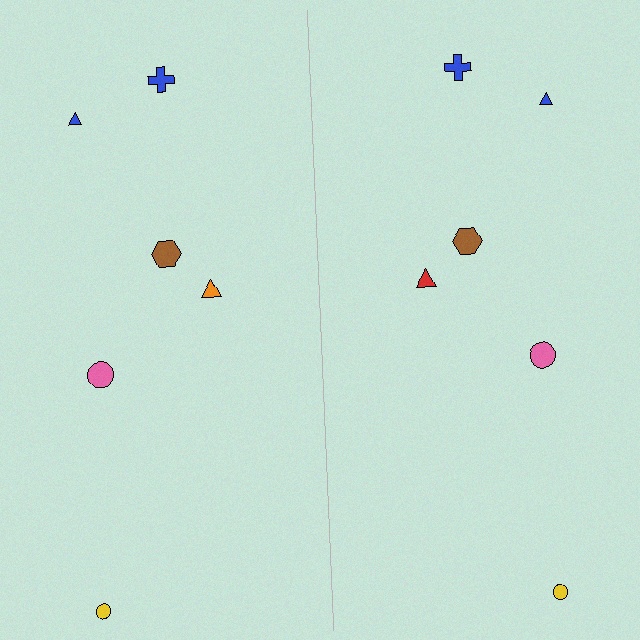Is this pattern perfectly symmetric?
No, the pattern is not perfectly symmetric. The red triangle on the right side breaks the symmetry — its mirror counterpart is orange.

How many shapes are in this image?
There are 12 shapes in this image.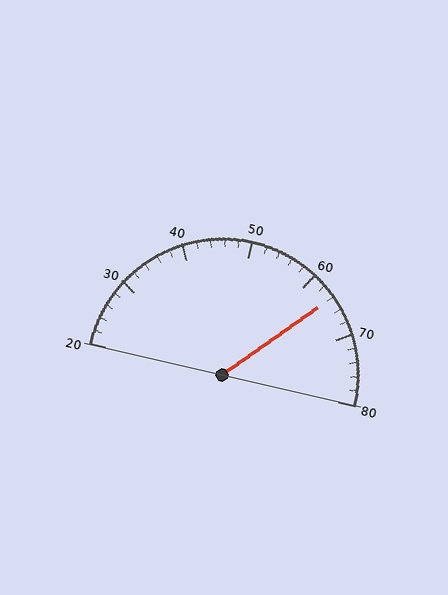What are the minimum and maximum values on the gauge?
The gauge ranges from 20 to 80.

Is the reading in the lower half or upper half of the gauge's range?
The reading is in the upper half of the range (20 to 80).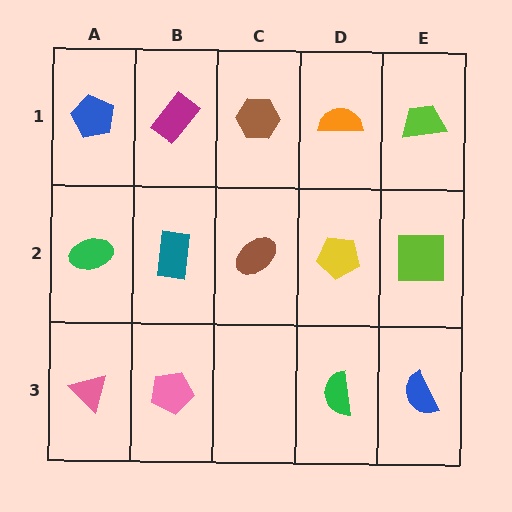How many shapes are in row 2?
5 shapes.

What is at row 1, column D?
An orange semicircle.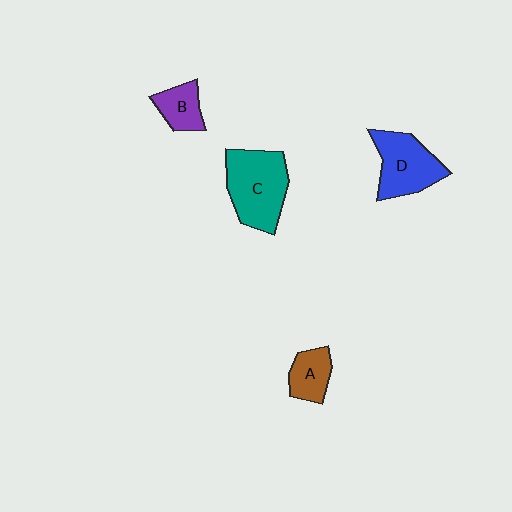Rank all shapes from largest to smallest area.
From largest to smallest: C (teal), D (blue), A (brown), B (purple).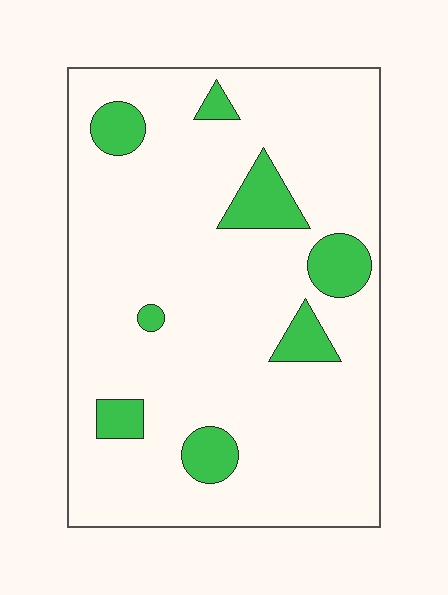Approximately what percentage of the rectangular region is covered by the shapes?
Approximately 15%.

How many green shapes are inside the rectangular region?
8.